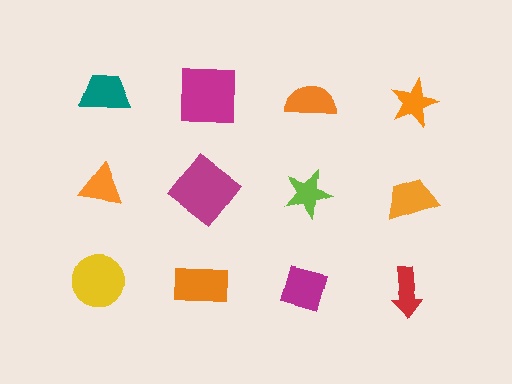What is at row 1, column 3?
An orange semicircle.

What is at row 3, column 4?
A red arrow.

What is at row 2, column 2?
A magenta diamond.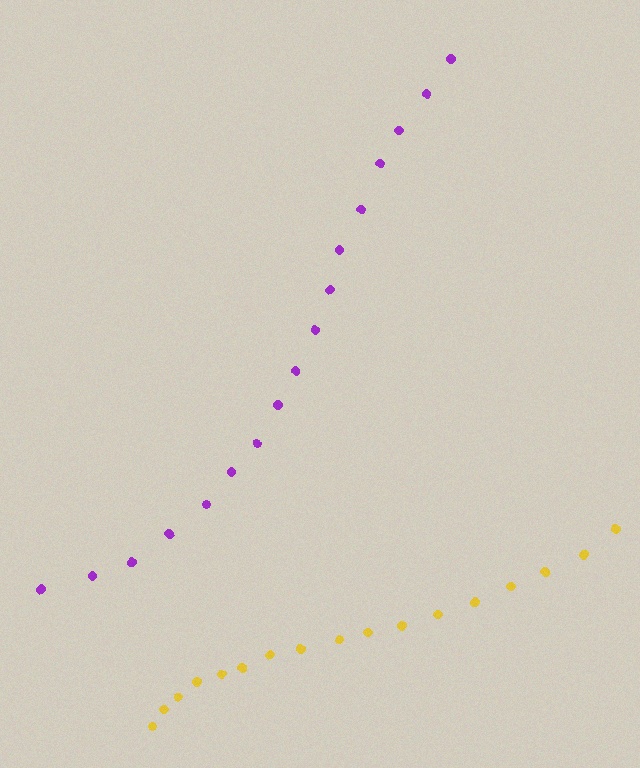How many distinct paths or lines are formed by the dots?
There are 2 distinct paths.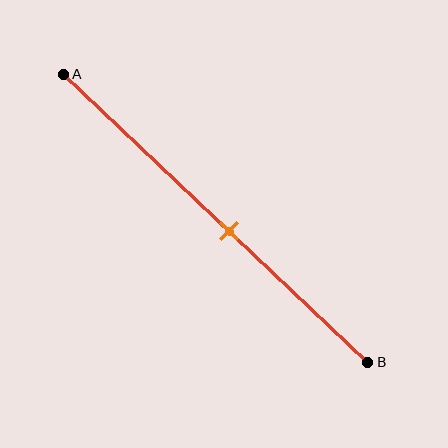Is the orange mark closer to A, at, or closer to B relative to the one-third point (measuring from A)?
The orange mark is closer to point B than the one-third point of segment AB.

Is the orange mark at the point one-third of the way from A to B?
No, the mark is at about 55% from A, not at the 33% one-third point.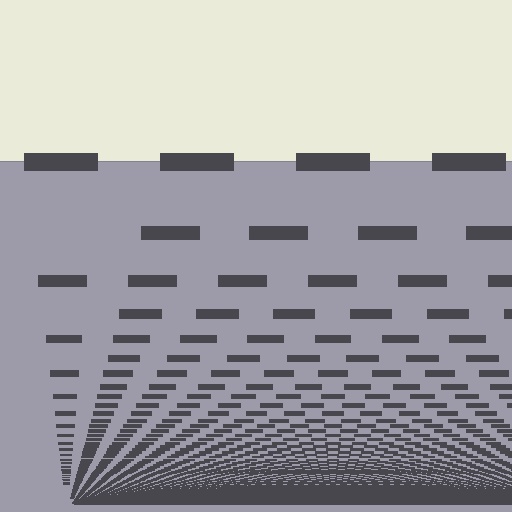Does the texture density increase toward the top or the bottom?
Density increases toward the bottom.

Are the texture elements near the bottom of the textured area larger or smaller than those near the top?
Smaller. The gradient is inverted — elements near the bottom are smaller and denser.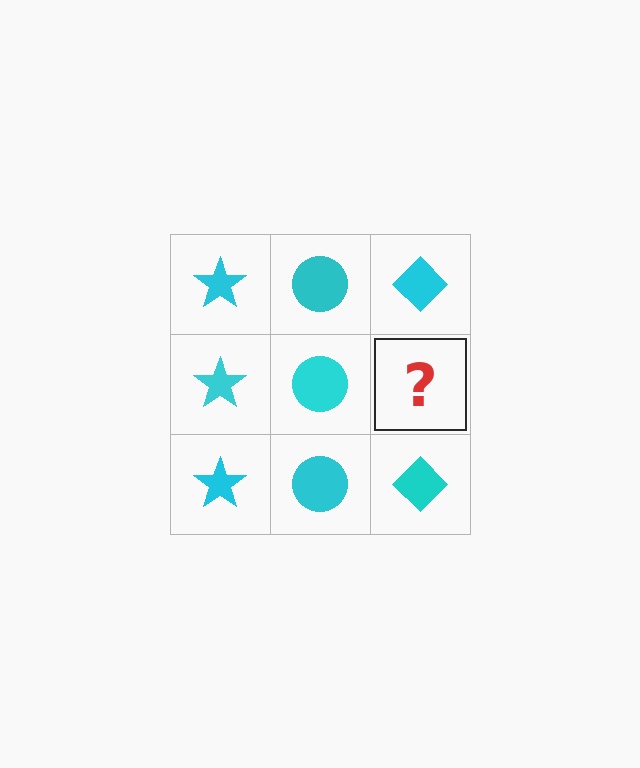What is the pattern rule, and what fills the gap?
The rule is that each column has a consistent shape. The gap should be filled with a cyan diamond.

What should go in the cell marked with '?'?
The missing cell should contain a cyan diamond.